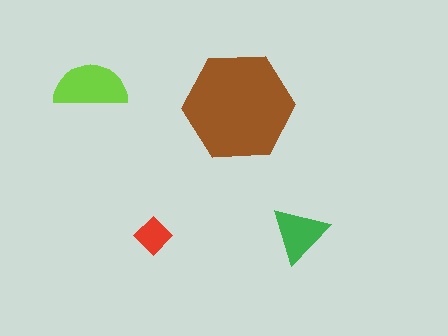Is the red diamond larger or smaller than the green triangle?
Smaller.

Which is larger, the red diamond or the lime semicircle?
The lime semicircle.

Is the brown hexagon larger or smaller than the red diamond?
Larger.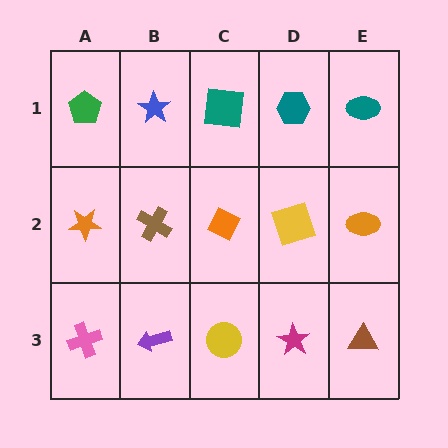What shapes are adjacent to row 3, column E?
An orange ellipse (row 2, column E), a magenta star (row 3, column D).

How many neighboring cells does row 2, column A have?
3.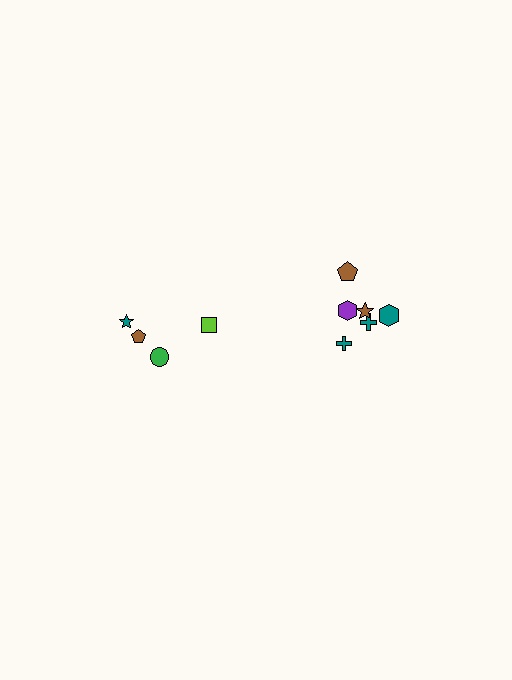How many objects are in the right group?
There are 6 objects.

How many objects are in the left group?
There are 4 objects.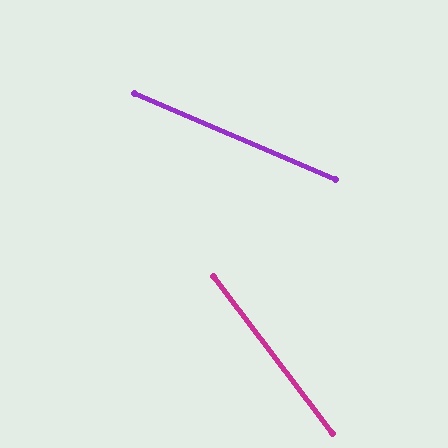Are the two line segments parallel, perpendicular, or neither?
Neither parallel nor perpendicular — they differ by about 29°.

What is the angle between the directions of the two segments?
Approximately 29 degrees.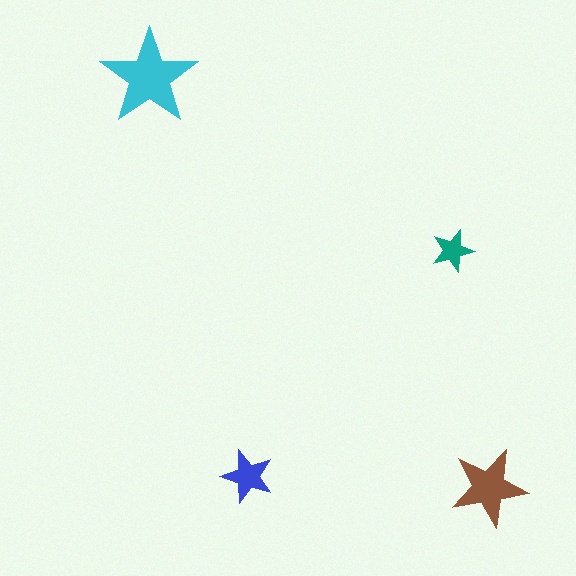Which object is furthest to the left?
The cyan star is leftmost.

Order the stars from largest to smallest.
the cyan one, the brown one, the blue one, the teal one.